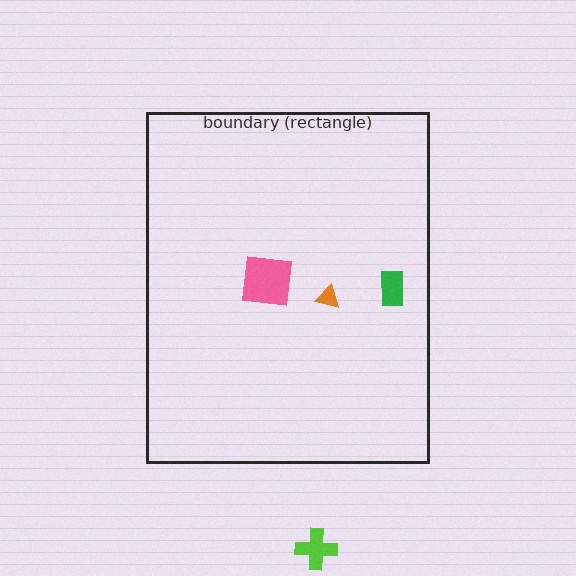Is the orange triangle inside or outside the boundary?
Inside.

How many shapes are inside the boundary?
3 inside, 1 outside.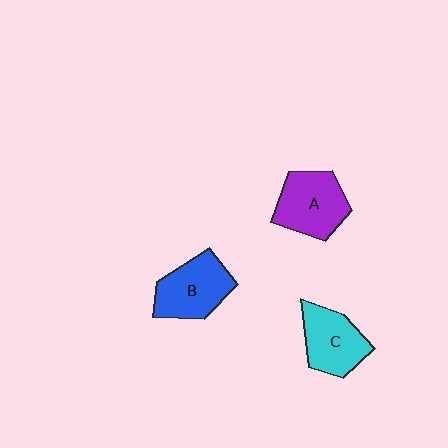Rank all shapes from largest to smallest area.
From largest to smallest: A (purple), B (blue), C (cyan).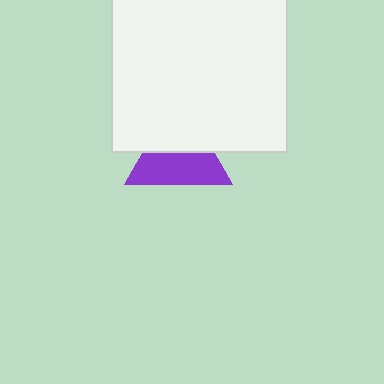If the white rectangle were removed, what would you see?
You would see the complete purple triangle.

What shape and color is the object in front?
The object in front is a white rectangle.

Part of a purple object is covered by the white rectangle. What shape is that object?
It is a triangle.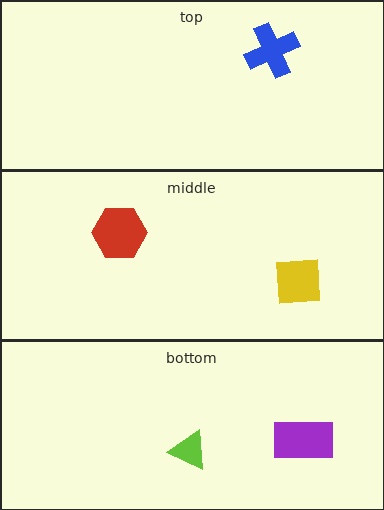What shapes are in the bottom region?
The purple rectangle, the lime triangle.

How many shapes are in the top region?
1.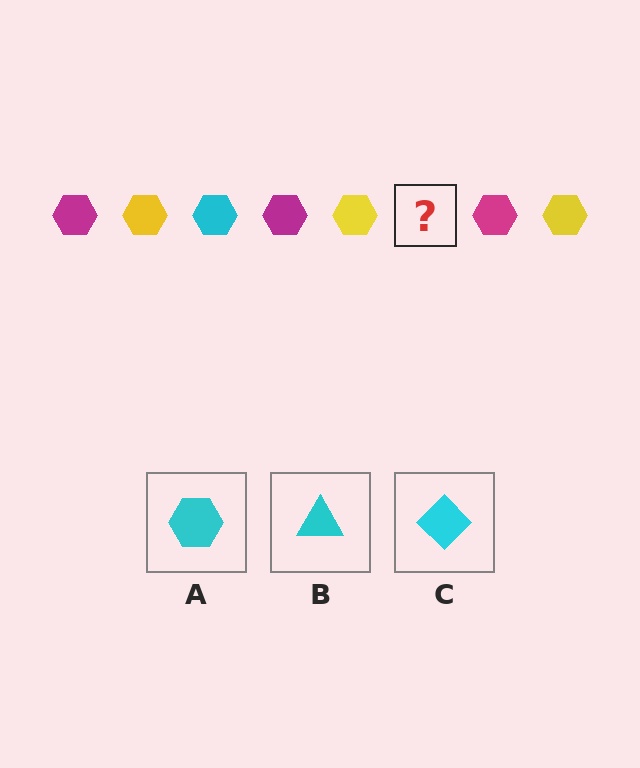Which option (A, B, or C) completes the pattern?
A.